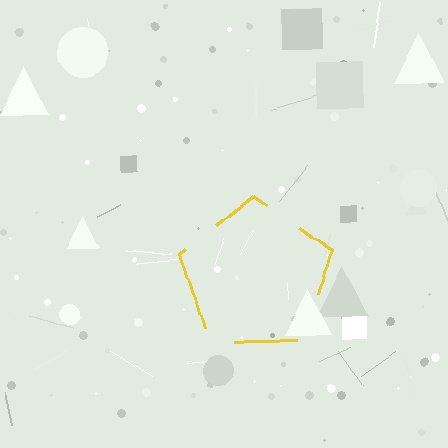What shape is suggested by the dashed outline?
The dashed outline suggests a pentagon.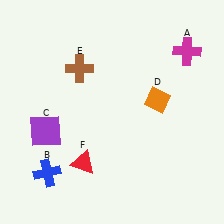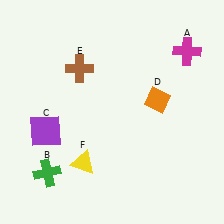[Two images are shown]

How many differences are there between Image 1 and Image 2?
There are 2 differences between the two images.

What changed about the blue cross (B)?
In Image 1, B is blue. In Image 2, it changed to green.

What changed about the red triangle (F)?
In Image 1, F is red. In Image 2, it changed to yellow.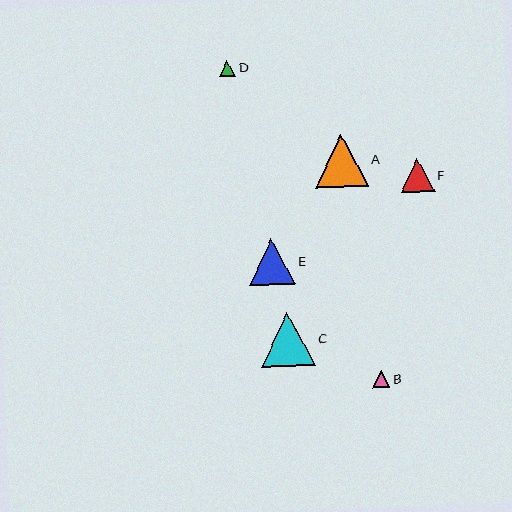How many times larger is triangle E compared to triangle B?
Triangle E is approximately 2.7 times the size of triangle B.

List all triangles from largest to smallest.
From largest to smallest: C, A, E, F, B, D.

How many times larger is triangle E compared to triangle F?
Triangle E is approximately 1.4 times the size of triangle F.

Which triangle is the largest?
Triangle C is the largest with a size of approximately 54 pixels.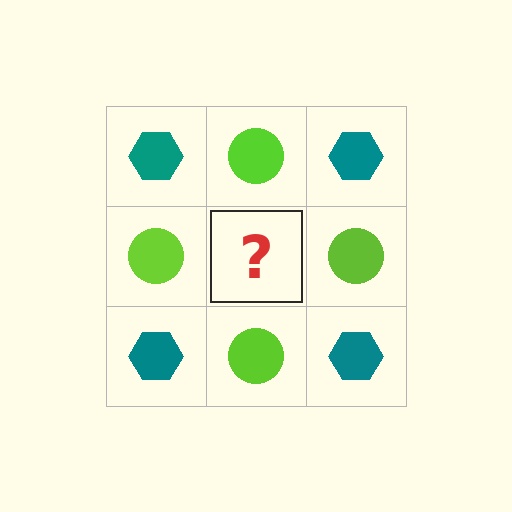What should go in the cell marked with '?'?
The missing cell should contain a teal hexagon.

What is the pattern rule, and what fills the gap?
The rule is that it alternates teal hexagon and lime circle in a checkerboard pattern. The gap should be filled with a teal hexagon.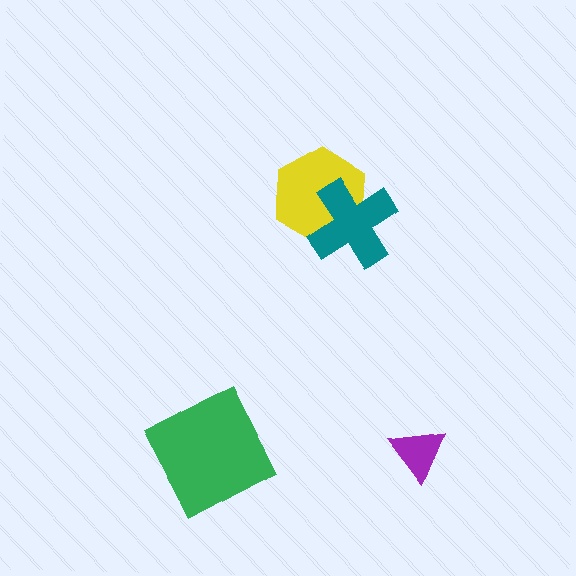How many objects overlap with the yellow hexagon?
1 object overlaps with the yellow hexagon.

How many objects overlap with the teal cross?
1 object overlaps with the teal cross.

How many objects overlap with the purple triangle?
0 objects overlap with the purple triangle.